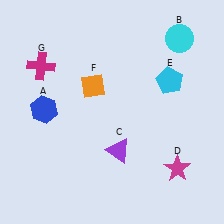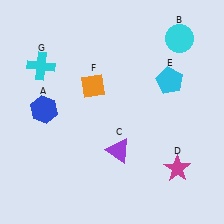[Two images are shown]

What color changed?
The cross (G) changed from magenta in Image 1 to cyan in Image 2.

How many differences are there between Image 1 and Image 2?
There is 1 difference between the two images.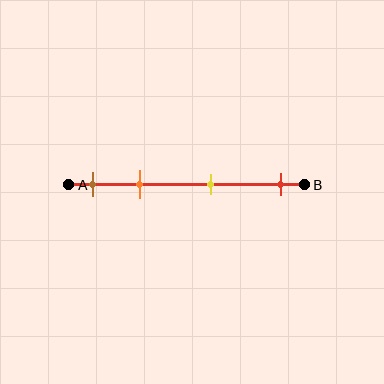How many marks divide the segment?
There are 4 marks dividing the segment.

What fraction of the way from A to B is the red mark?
The red mark is approximately 90% (0.9) of the way from A to B.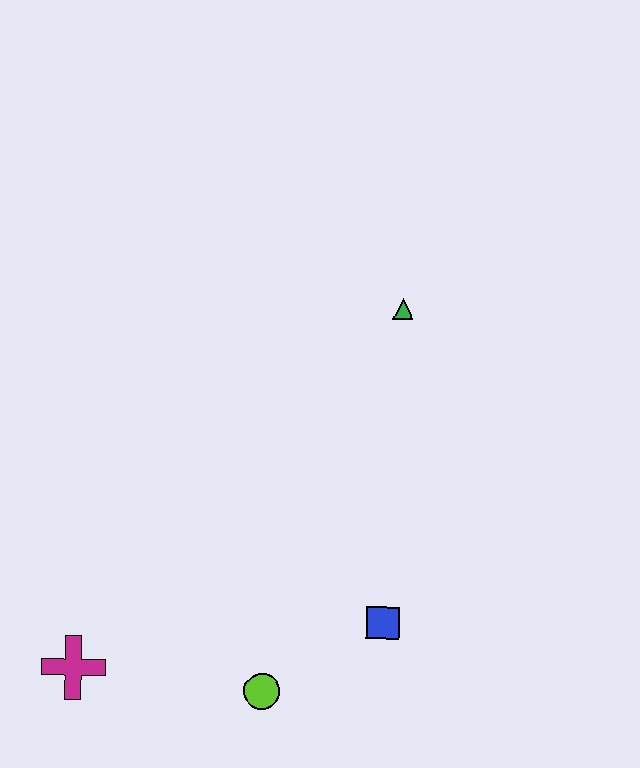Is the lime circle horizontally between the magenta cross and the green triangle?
Yes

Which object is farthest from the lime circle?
The green triangle is farthest from the lime circle.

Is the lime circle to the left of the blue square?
Yes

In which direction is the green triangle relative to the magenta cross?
The green triangle is above the magenta cross.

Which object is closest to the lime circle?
The blue square is closest to the lime circle.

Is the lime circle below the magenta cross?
Yes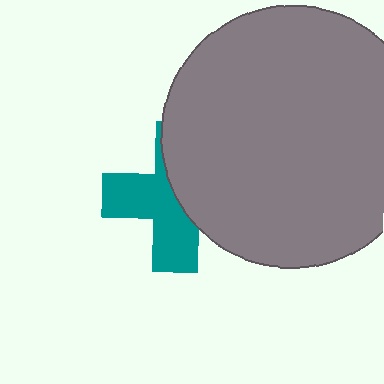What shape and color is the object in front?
The object in front is a gray circle.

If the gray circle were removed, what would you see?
You would see the complete teal cross.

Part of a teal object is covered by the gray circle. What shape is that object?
It is a cross.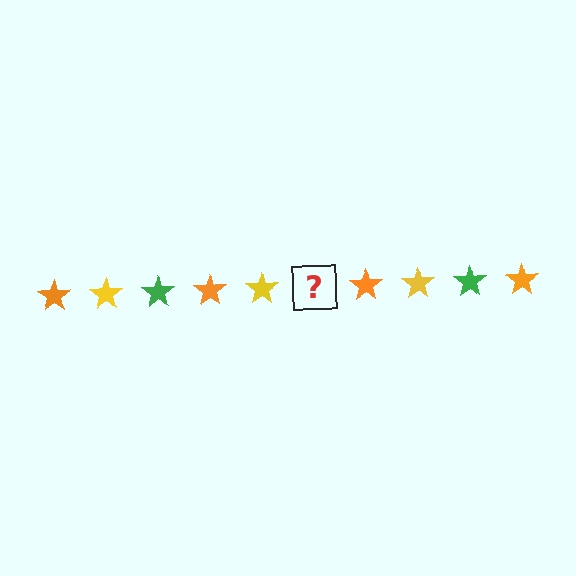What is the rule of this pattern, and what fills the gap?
The rule is that the pattern cycles through orange, yellow, green stars. The gap should be filled with a green star.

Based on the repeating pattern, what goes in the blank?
The blank should be a green star.